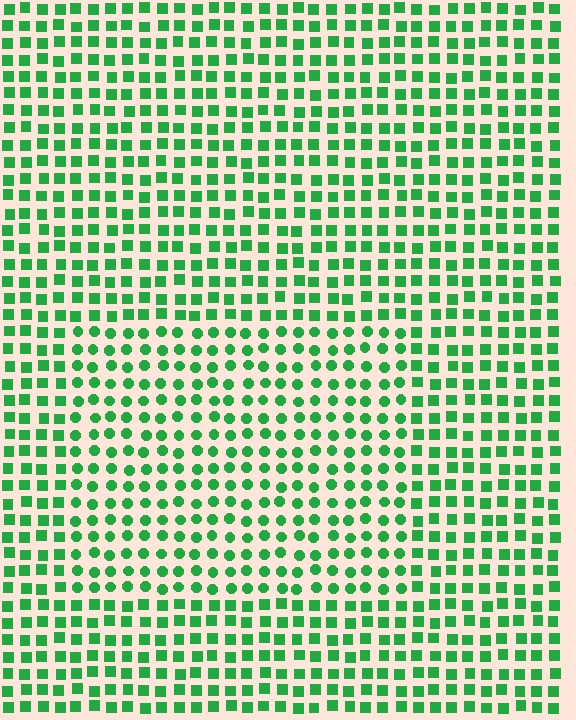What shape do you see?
I see a rectangle.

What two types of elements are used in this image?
The image uses circles inside the rectangle region and squares outside it.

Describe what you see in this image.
The image is filled with small green elements arranged in a uniform grid. A rectangle-shaped region contains circles, while the surrounding area contains squares. The boundary is defined purely by the change in element shape.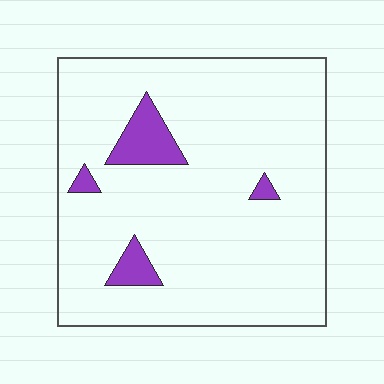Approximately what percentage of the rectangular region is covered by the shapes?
Approximately 10%.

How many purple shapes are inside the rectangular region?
4.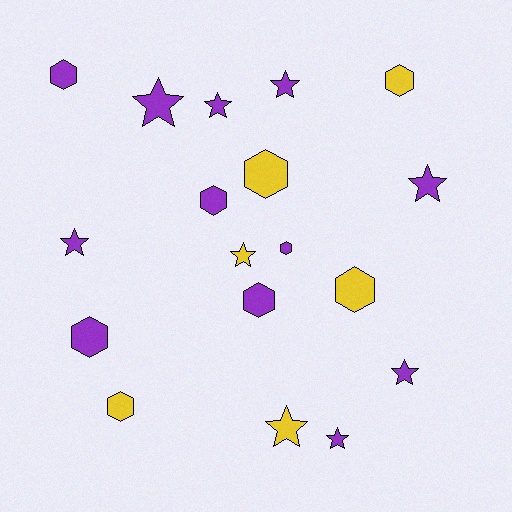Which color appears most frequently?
Purple, with 12 objects.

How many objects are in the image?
There are 18 objects.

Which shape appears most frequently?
Star, with 9 objects.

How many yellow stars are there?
There are 2 yellow stars.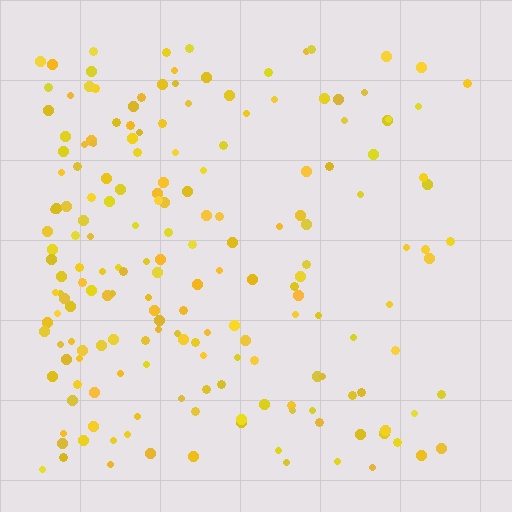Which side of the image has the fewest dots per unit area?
The right.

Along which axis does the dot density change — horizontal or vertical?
Horizontal.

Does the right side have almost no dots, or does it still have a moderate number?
Still a moderate number, just noticeably fewer than the left.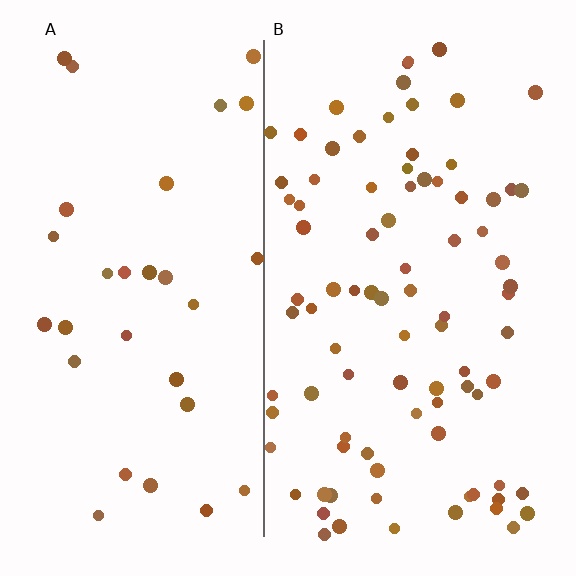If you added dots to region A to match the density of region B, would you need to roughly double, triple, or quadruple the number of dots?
Approximately triple.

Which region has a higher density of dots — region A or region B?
B (the right).